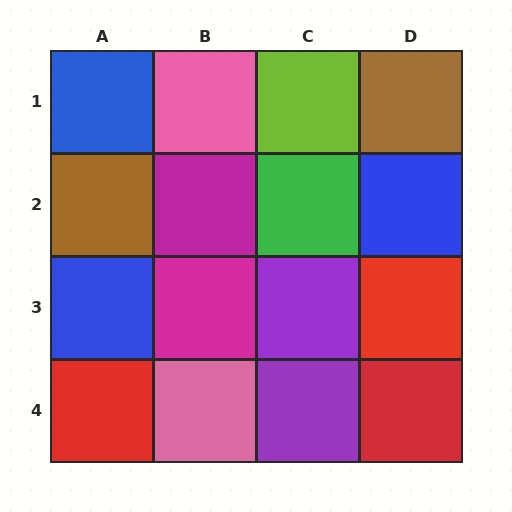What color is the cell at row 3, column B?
Magenta.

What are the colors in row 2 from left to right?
Brown, magenta, green, blue.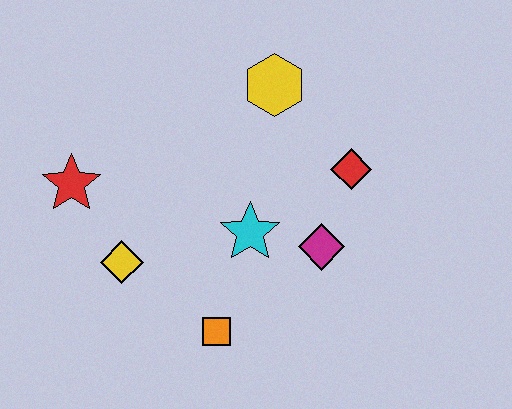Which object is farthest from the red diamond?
The red star is farthest from the red diamond.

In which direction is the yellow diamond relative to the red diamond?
The yellow diamond is to the left of the red diamond.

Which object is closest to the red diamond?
The magenta diamond is closest to the red diamond.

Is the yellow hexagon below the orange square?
No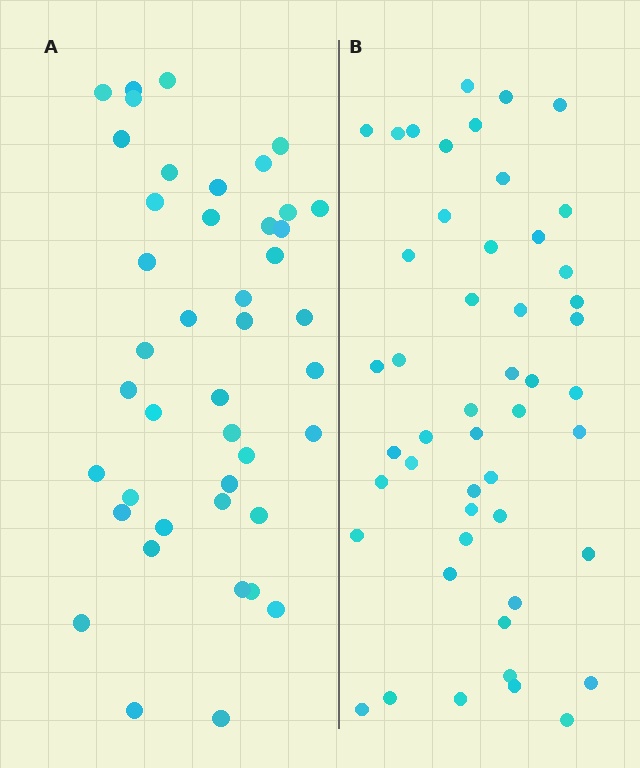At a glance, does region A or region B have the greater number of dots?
Region B (the right region) has more dots.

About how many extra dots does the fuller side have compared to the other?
Region B has about 6 more dots than region A.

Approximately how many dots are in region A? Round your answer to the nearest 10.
About 40 dots. (The exact count is 43, which rounds to 40.)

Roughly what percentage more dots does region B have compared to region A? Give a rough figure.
About 15% more.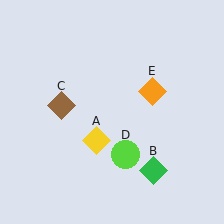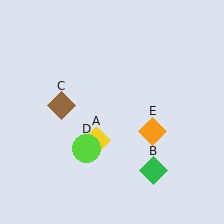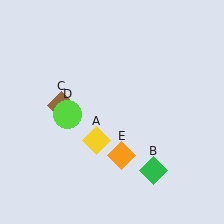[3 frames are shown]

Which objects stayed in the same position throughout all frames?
Yellow diamond (object A) and green diamond (object B) and brown diamond (object C) remained stationary.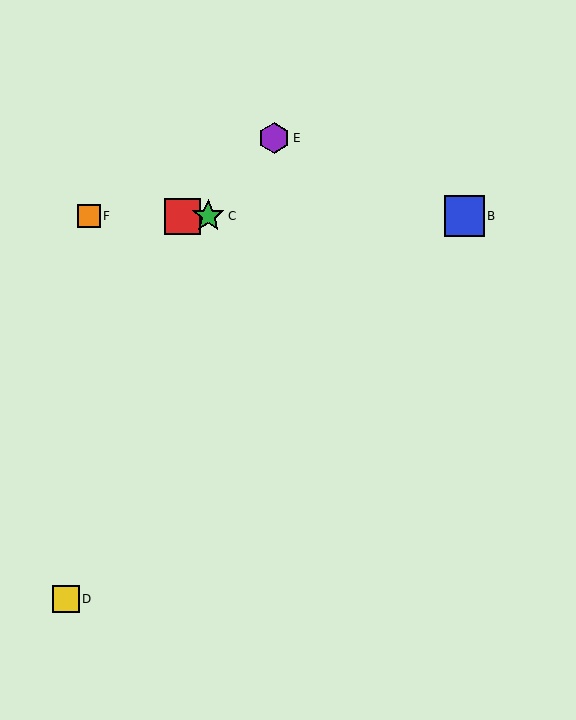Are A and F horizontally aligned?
Yes, both are at y≈216.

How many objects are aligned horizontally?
4 objects (A, B, C, F) are aligned horizontally.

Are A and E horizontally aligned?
No, A is at y≈216 and E is at y≈138.